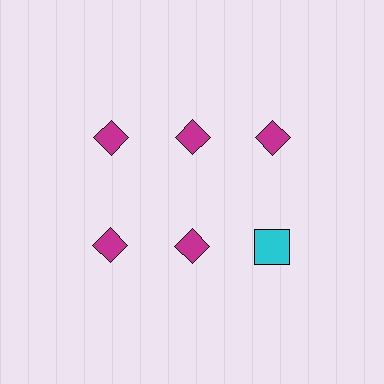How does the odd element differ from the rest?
It differs in both color (cyan instead of magenta) and shape (square instead of diamond).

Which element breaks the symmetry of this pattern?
The cyan square in the second row, center column breaks the symmetry. All other shapes are magenta diamonds.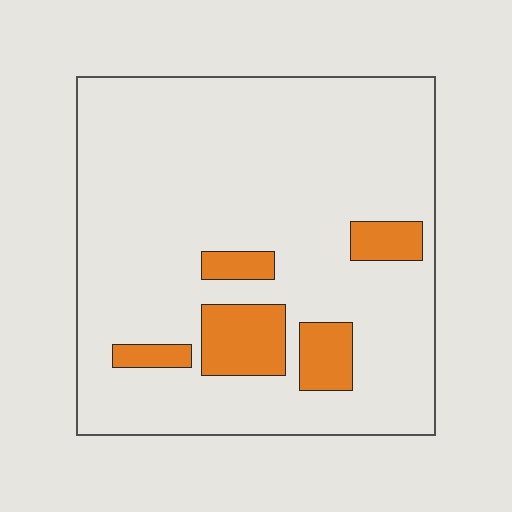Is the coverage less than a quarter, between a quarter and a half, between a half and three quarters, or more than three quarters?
Less than a quarter.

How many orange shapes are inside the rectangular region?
5.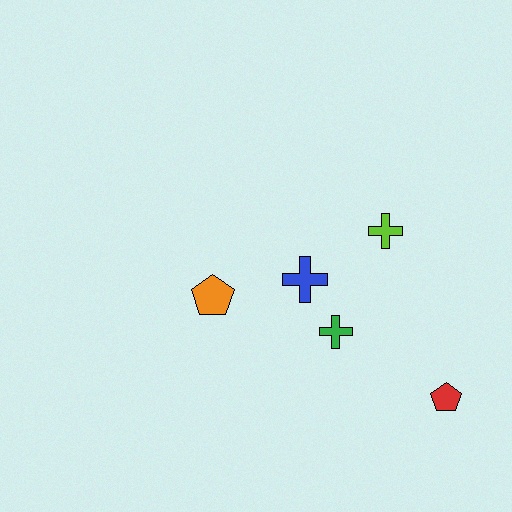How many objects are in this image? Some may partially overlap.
There are 5 objects.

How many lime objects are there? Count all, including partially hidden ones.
There is 1 lime object.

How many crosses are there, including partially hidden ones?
There are 3 crosses.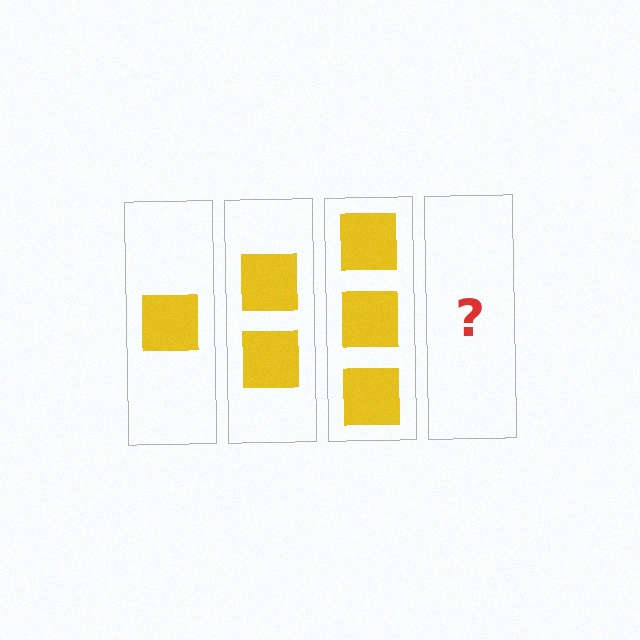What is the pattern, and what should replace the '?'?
The pattern is that each step adds one more square. The '?' should be 4 squares.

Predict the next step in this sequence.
The next step is 4 squares.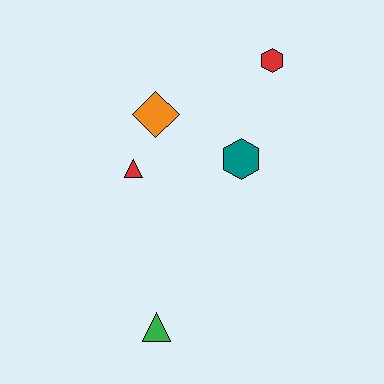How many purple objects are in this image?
There are no purple objects.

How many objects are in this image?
There are 5 objects.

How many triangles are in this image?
There are 2 triangles.